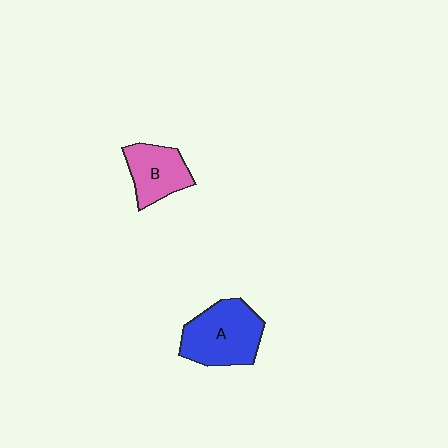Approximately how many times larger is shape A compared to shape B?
Approximately 1.4 times.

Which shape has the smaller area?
Shape B (pink).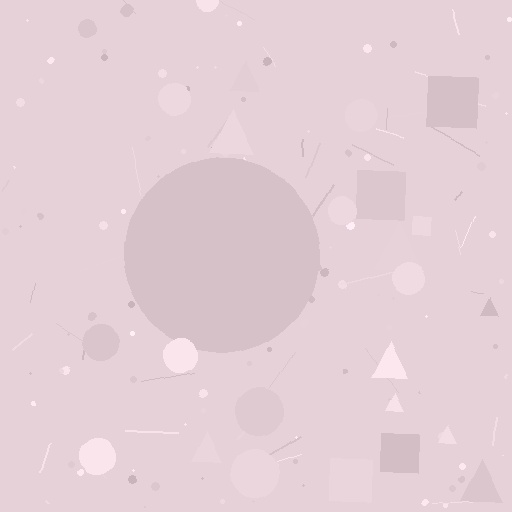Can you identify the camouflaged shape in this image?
The camouflaged shape is a circle.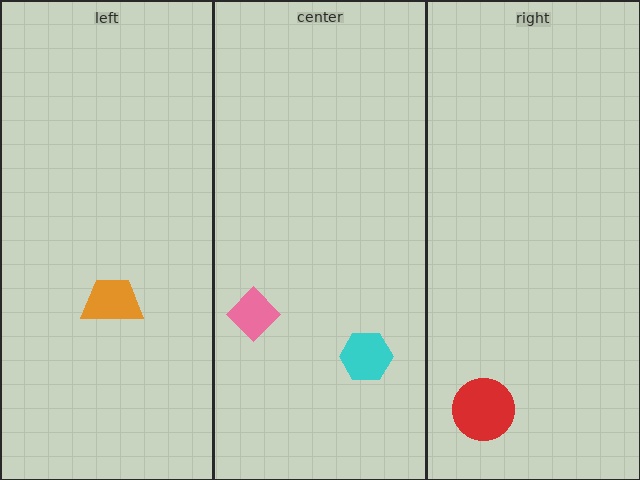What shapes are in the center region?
The cyan hexagon, the pink diamond.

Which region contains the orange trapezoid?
The left region.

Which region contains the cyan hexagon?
The center region.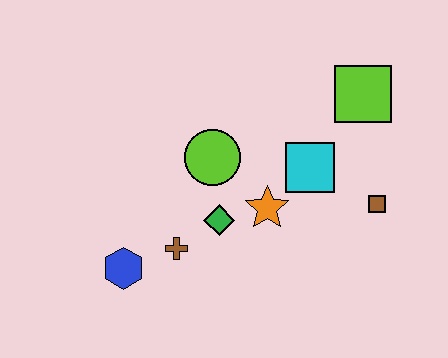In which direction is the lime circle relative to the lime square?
The lime circle is to the left of the lime square.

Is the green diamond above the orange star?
No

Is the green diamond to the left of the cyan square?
Yes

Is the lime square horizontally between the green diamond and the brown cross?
No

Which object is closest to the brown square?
The cyan square is closest to the brown square.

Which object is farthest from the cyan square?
The blue hexagon is farthest from the cyan square.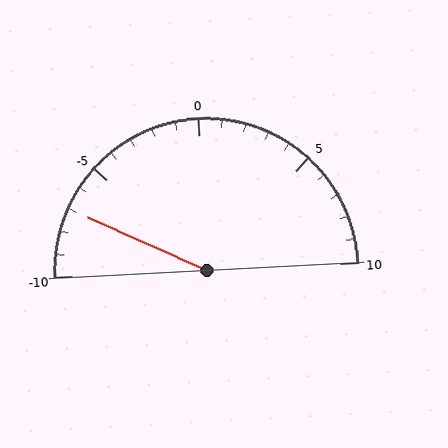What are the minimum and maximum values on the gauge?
The gauge ranges from -10 to 10.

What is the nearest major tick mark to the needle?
The nearest major tick mark is -5.